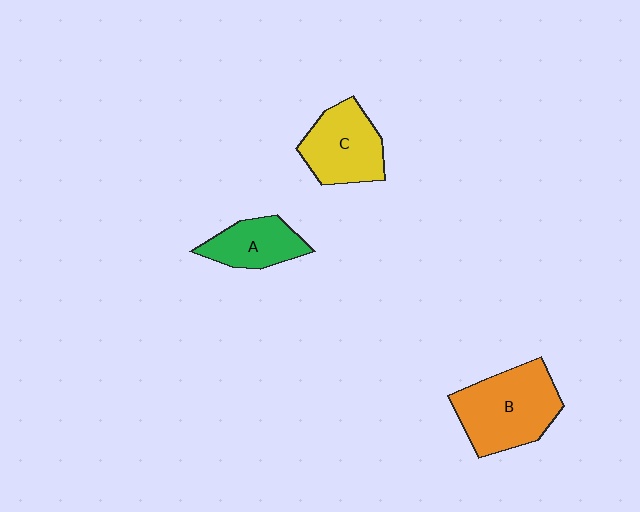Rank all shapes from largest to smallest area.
From largest to smallest: B (orange), C (yellow), A (green).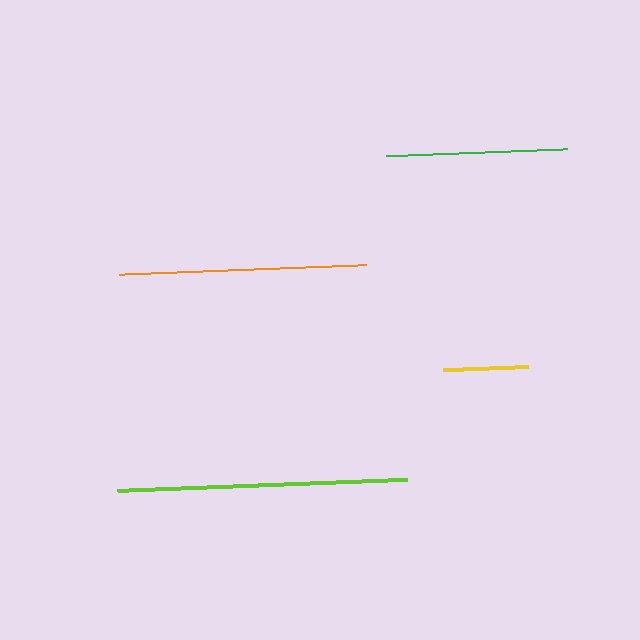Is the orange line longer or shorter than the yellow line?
The orange line is longer than the yellow line.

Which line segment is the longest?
The lime line is the longest at approximately 290 pixels.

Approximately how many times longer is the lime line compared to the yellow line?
The lime line is approximately 3.4 times the length of the yellow line.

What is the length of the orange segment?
The orange segment is approximately 247 pixels long.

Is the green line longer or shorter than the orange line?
The orange line is longer than the green line.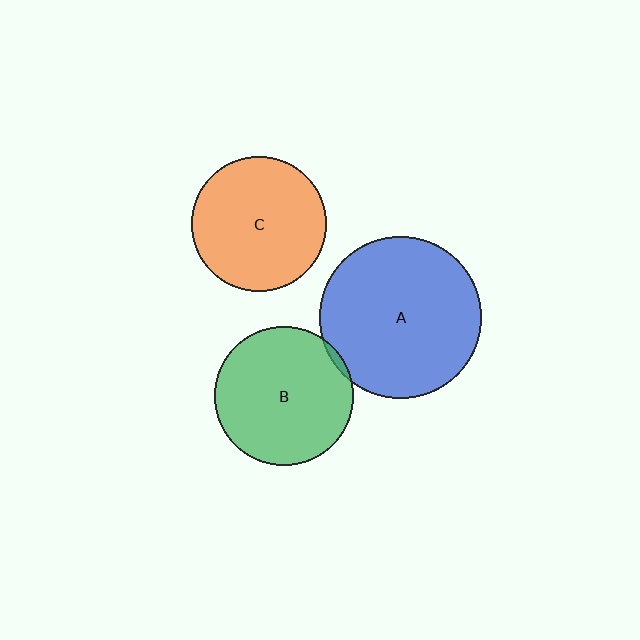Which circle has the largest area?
Circle A (blue).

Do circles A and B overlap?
Yes.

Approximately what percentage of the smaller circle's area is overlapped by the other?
Approximately 5%.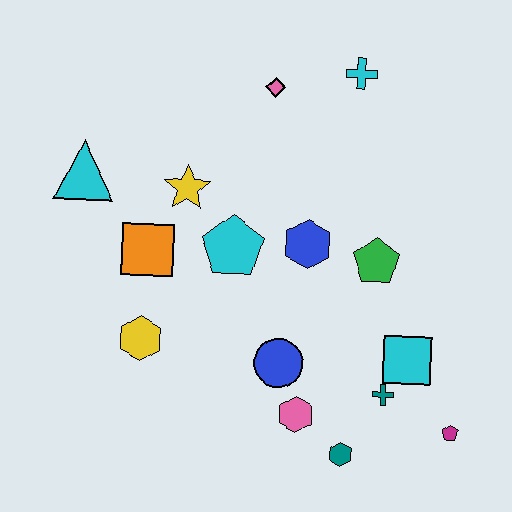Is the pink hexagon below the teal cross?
Yes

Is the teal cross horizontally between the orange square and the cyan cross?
No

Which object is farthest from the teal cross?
The cyan triangle is farthest from the teal cross.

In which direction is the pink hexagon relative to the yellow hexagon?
The pink hexagon is to the right of the yellow hexagon.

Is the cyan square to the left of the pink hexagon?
No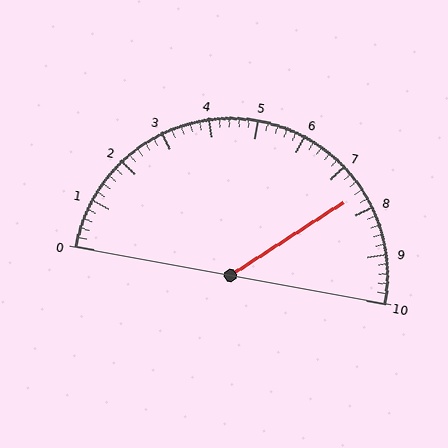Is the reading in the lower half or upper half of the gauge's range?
The reading is in the upper half of the range (0 to 10).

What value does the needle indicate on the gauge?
The needle indicates approximately 7.6.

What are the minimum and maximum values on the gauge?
The gauge ranges from 0 to 10.